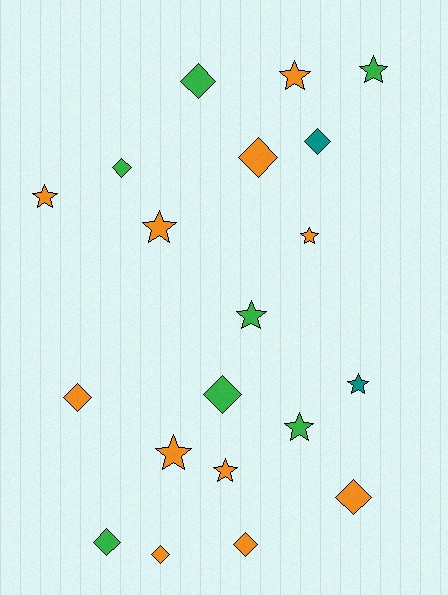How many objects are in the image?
There are 20 objects.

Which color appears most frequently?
Orange, with 11 objects.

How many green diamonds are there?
There are 4 green diamonds.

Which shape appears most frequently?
Diamond, with 10 objects.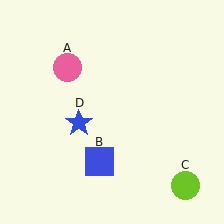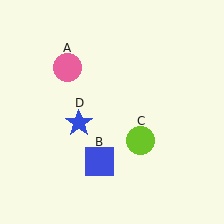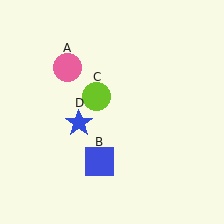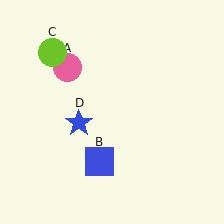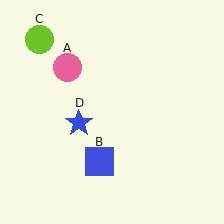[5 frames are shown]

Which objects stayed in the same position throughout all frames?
Pink circle (object A) and blue square (object B) and blue star (object D) remained stationary.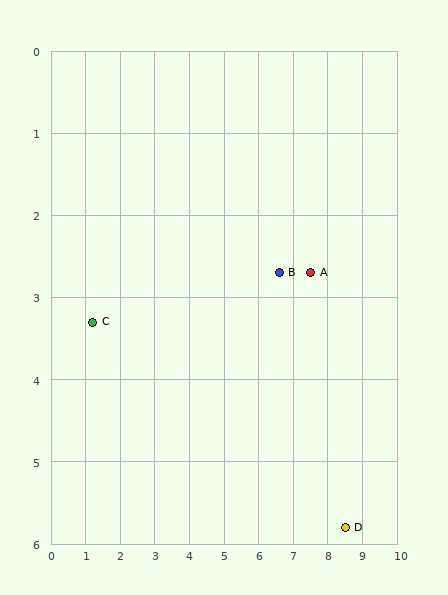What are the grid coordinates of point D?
Point D is at approximately (8.5, 5.8).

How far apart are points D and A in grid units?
Points D and A are about 3.3 grid units apart.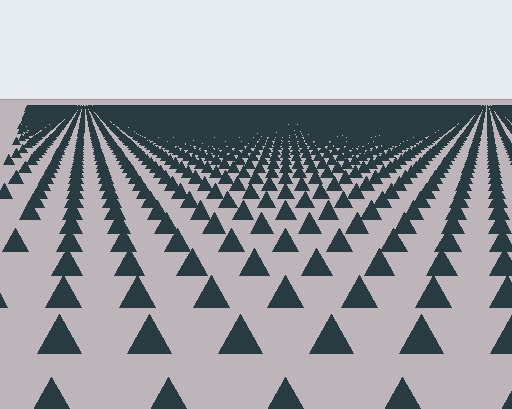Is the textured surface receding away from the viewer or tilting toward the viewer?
The surface is receding away from the viewer. Texture elements get smaller and denser toward the top.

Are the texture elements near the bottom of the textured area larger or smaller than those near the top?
Larger. Near the bottom, elements are closer to the viewer and appear at a bigger on-screen size.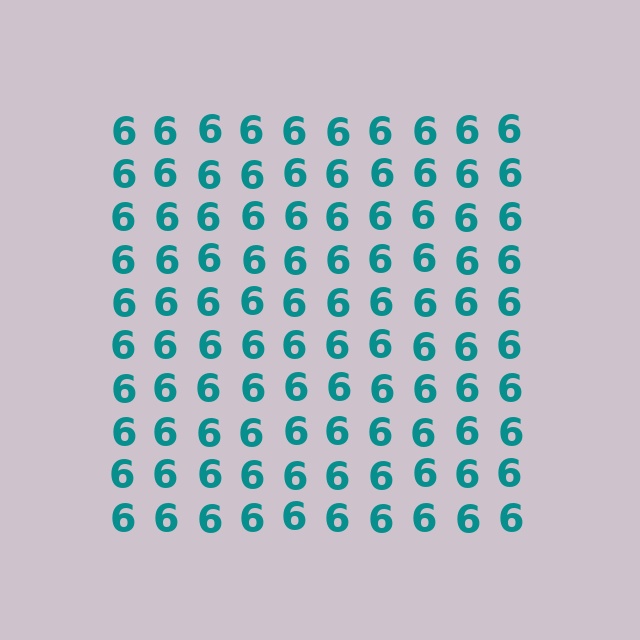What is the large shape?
The large shape is a square.